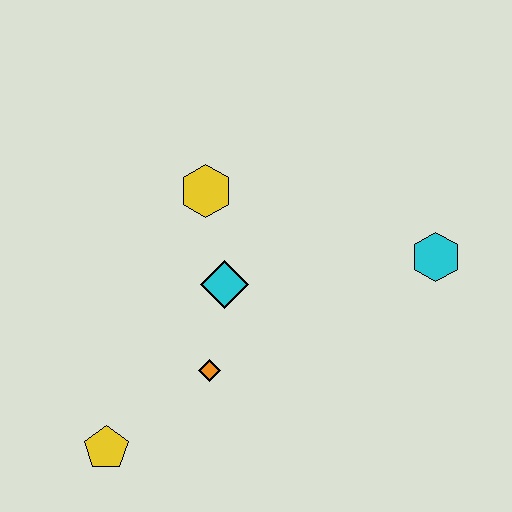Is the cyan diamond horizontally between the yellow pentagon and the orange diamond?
No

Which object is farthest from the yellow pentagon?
The cyan hexagon is farthest from the yellow pentagon.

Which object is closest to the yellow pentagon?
The orange diamond is closest to the yellow pentagon.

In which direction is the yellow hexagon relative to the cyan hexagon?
The yellow hexagon is to the left of the cyan hexagon.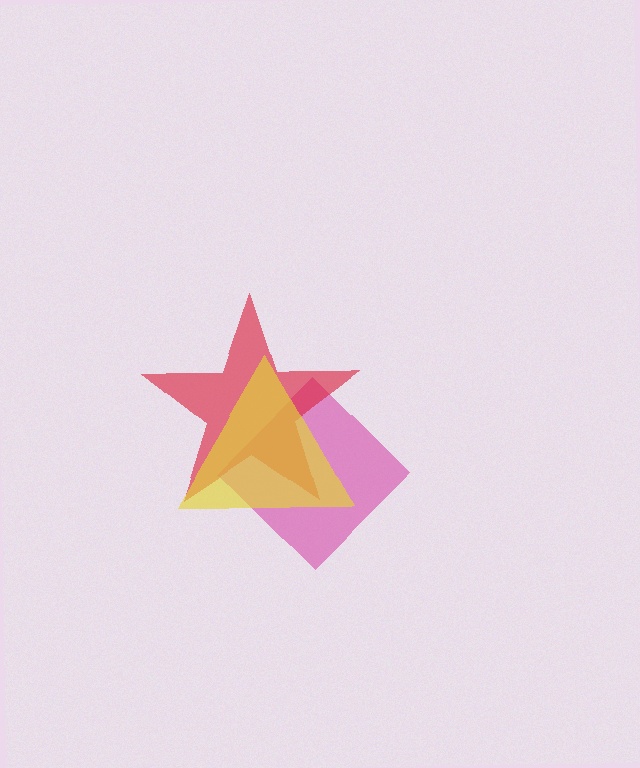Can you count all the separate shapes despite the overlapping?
Yes, there are 3 separate shapes.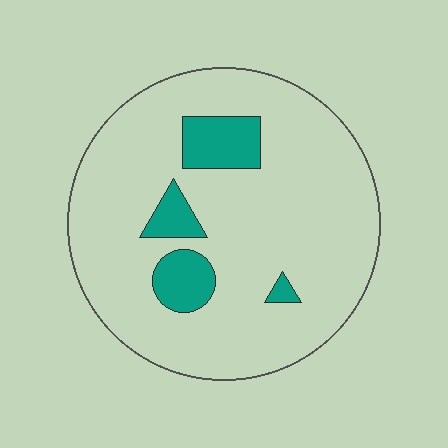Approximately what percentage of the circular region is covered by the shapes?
Approximately 15%.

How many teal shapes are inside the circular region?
4.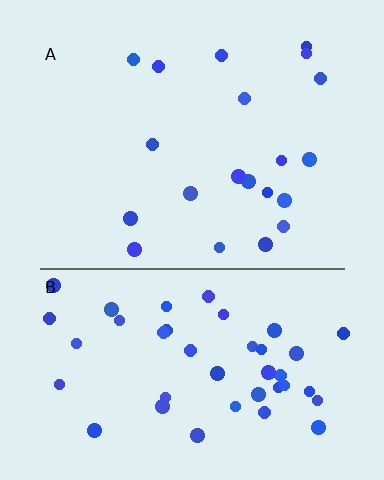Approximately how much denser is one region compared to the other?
Approximately 2.1× — region B over region A.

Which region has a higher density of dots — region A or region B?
B (the bottom).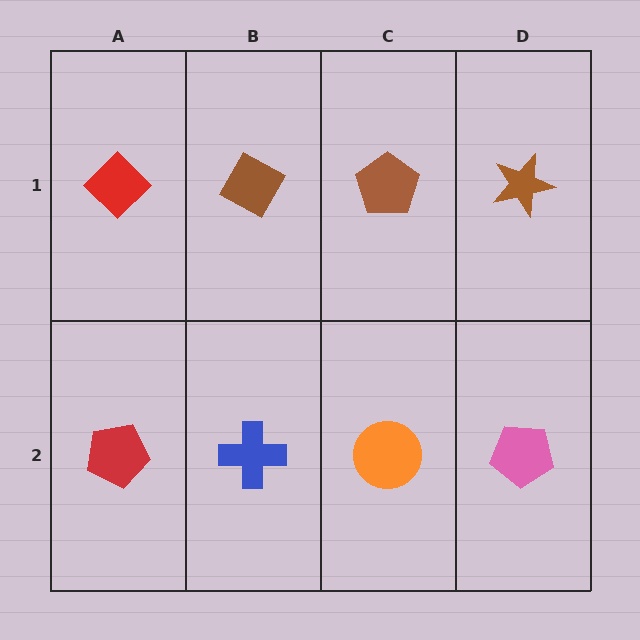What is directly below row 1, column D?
A pink pentagon.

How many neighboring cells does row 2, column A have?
2.